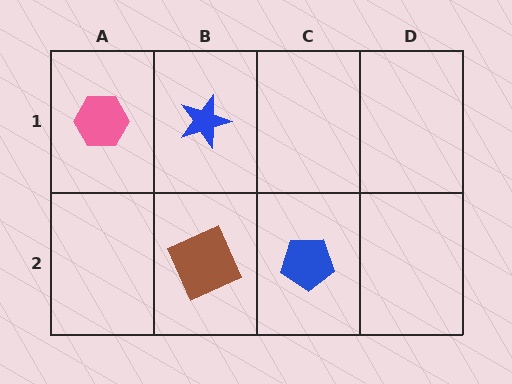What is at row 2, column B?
A brown square.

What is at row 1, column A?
A pink hexagon.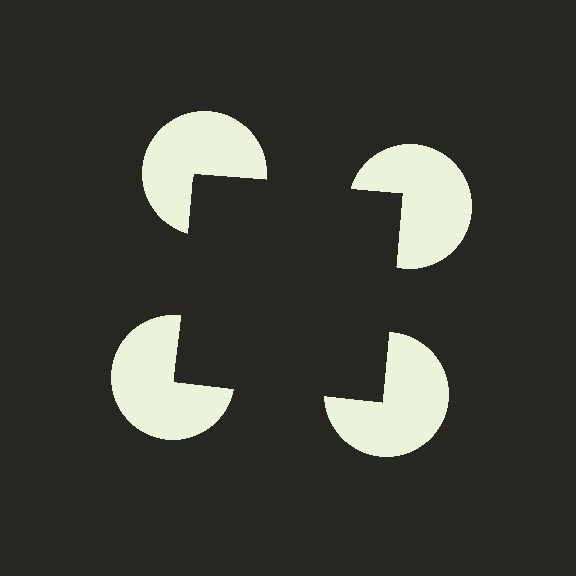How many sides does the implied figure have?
4 sides.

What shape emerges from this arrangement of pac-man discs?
An illusory square — its edges are inferred from the aligned wedge cuts in the pac-man discs, not physically drawn.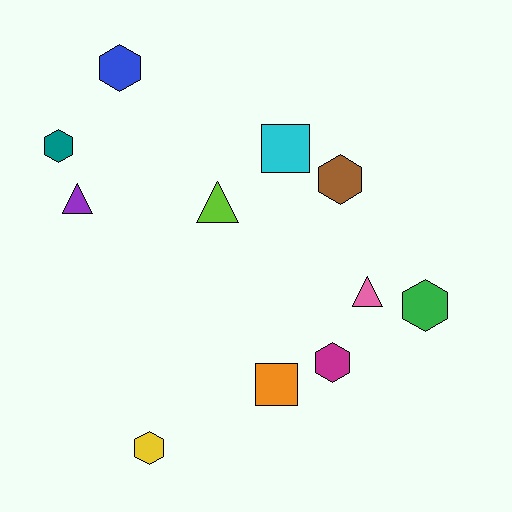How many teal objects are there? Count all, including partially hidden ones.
There is 1 teal object.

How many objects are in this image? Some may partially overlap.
There are 11 objects.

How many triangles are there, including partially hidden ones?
There are 3 triangles.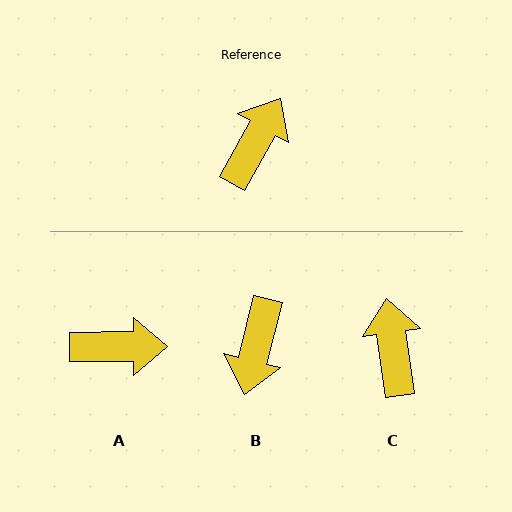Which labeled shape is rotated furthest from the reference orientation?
B, about 165 degrees away.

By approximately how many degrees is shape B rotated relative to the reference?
Approximately 165 degrees clockwise.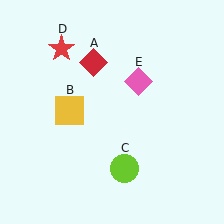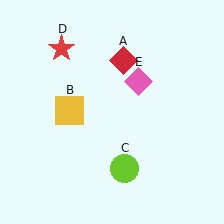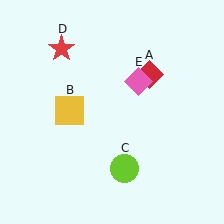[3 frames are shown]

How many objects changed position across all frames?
1 object changed position: red diamond (object A).